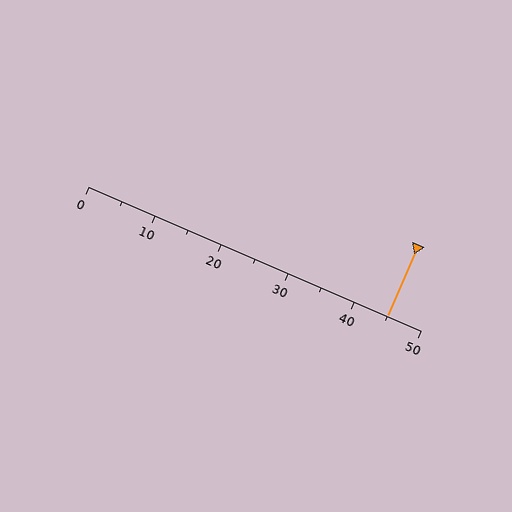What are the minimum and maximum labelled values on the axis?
The axis runs from 0 to 50.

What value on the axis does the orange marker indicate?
The marker indicates approximately 45.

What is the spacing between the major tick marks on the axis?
The major ticks are spaced 10 apart.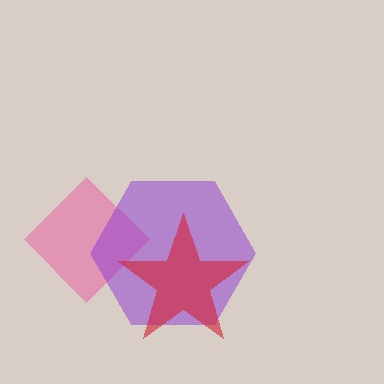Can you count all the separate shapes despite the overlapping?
Yes, there are 3 separate shapes.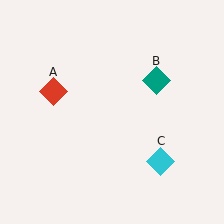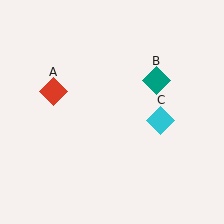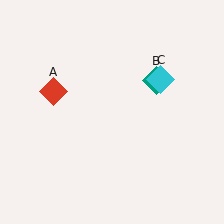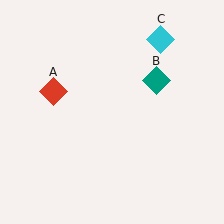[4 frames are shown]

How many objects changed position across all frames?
1 object changed position: cyan diamond (object C).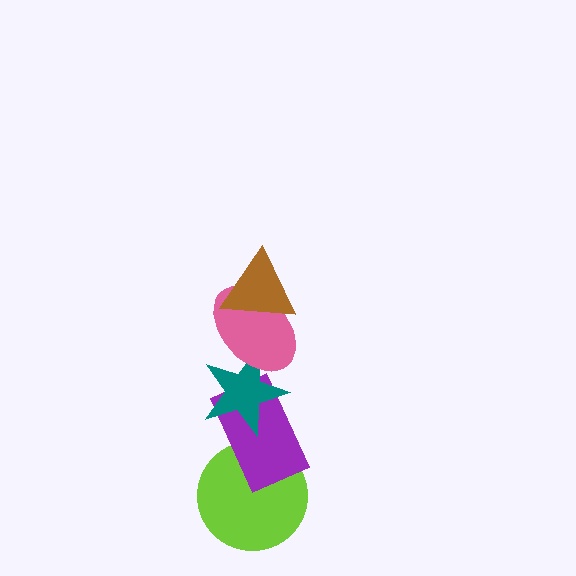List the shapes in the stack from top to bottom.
From top to bottom: the brown triangle, the pink ellipse, the teal star, the purple rectangle, the lime circle.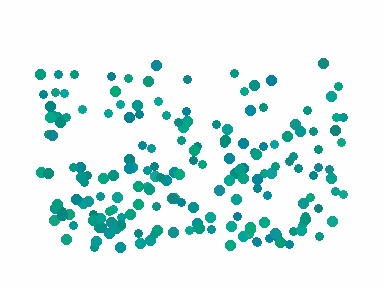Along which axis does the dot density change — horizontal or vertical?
Vertical.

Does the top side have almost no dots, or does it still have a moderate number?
Still a moderate number, just noticeably fewer than the bottom.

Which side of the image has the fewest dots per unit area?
The top.